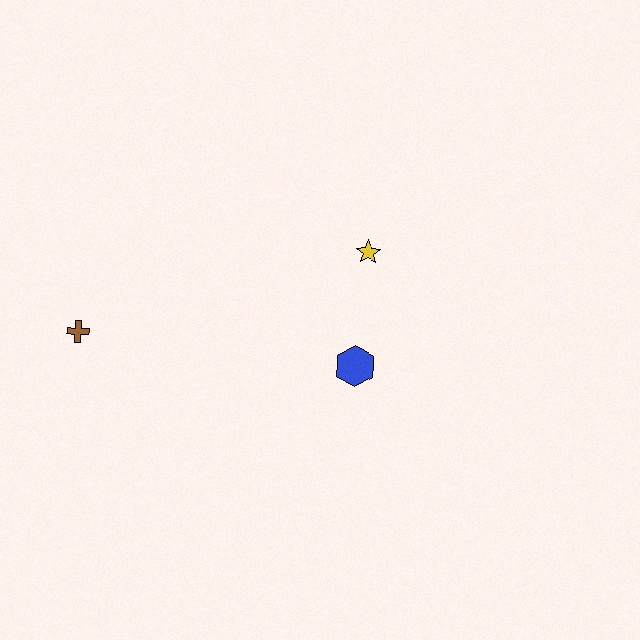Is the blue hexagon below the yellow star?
Yes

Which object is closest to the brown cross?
The blue hexagon is closest to the brown cross.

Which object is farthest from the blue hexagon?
The brown cross is farthest from the blue hexagon.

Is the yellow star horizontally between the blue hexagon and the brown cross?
No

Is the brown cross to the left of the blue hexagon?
Yes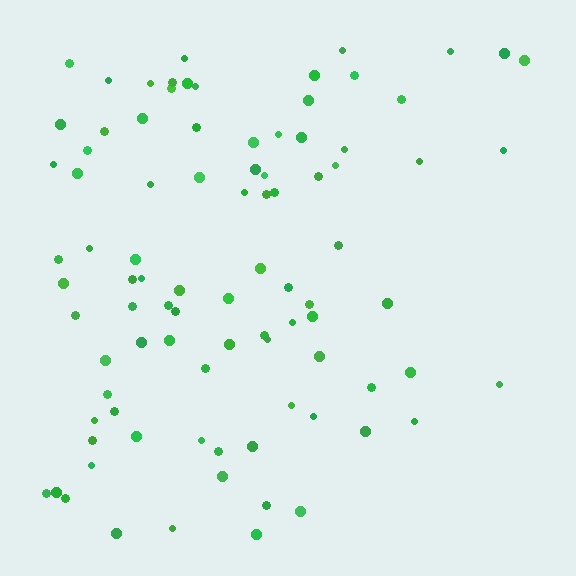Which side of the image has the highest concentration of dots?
The left.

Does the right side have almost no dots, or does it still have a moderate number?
Still a moderate number, just noticeably fewer than the left.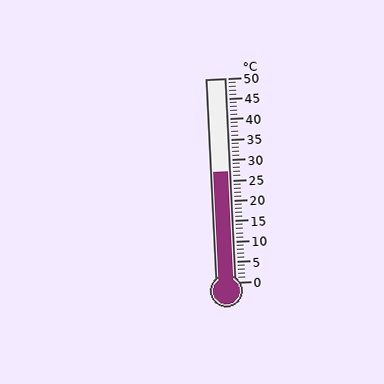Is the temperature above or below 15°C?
The temperature is above 15°C.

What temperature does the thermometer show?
The thermometer shows approximately 27°C.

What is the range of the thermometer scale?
The thermometer scale ranges from 0°C to 50°C.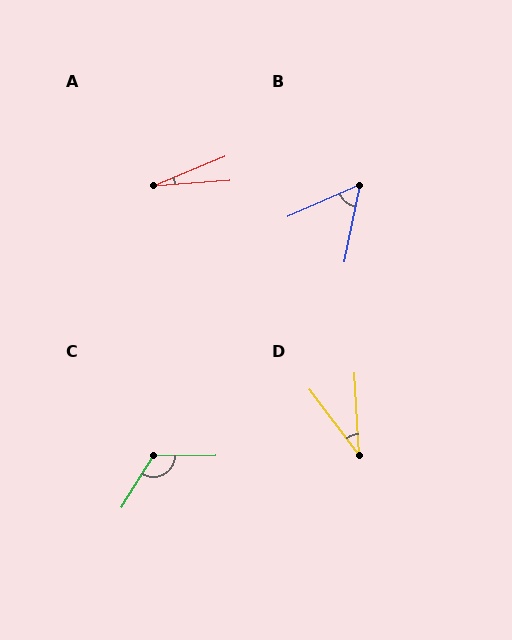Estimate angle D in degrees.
Approximately 34 degrees.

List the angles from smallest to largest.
A (19°), D (34°), B (55°), C (123°).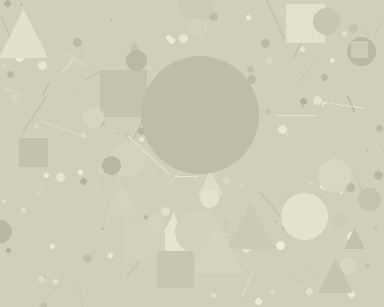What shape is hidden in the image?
A circle is hidden in the image.